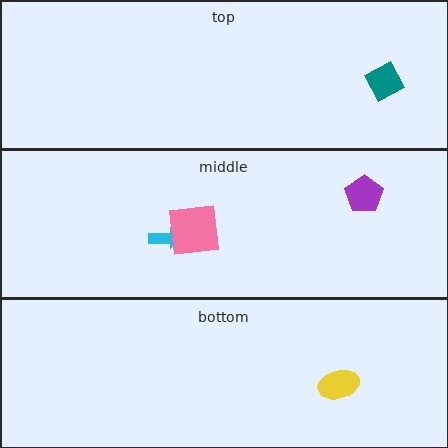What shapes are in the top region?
The teal diamond.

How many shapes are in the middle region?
3.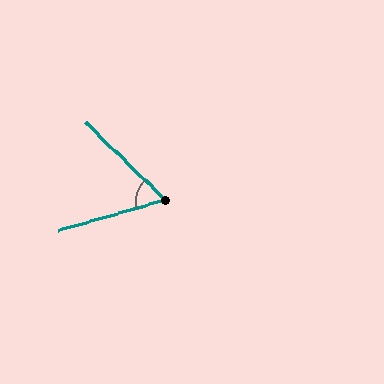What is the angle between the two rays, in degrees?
Approximately 60 degrees.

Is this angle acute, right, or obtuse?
It is acute.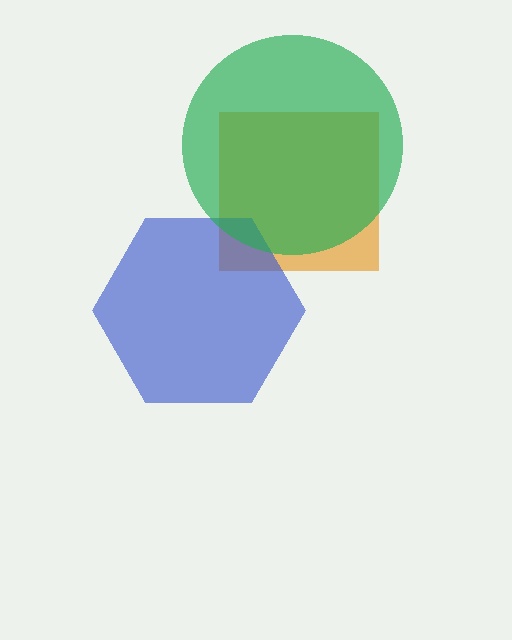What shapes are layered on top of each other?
The layered shapes are: an orange square, a blue hexagon, a green circle.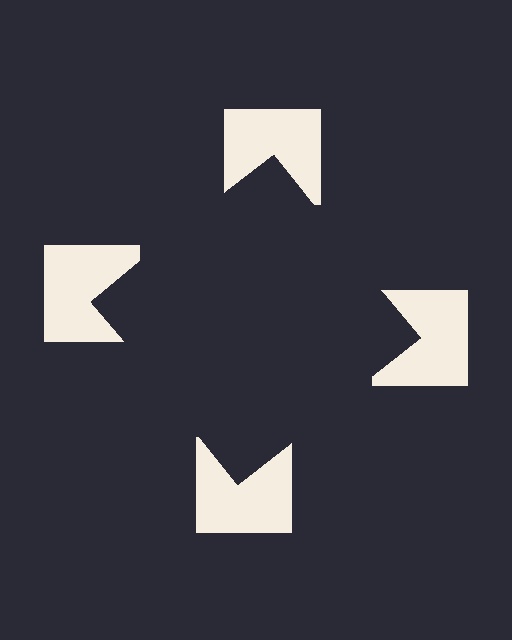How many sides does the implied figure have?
4 sides.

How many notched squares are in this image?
There are 4 — one at each vertex of the illusory square.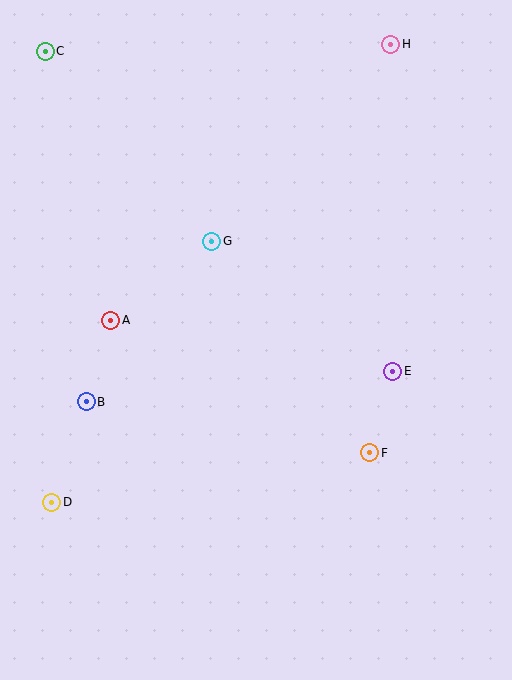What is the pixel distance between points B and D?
The distance between B and D is 106 pixels.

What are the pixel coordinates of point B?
Point B is at (86, 402).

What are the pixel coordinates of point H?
Point H is at (391, 44).